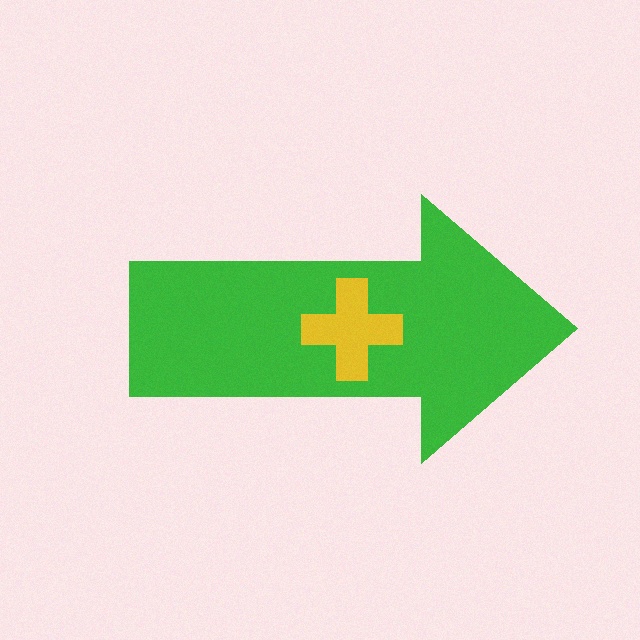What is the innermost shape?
The yellow cross.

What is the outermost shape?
The green arrow.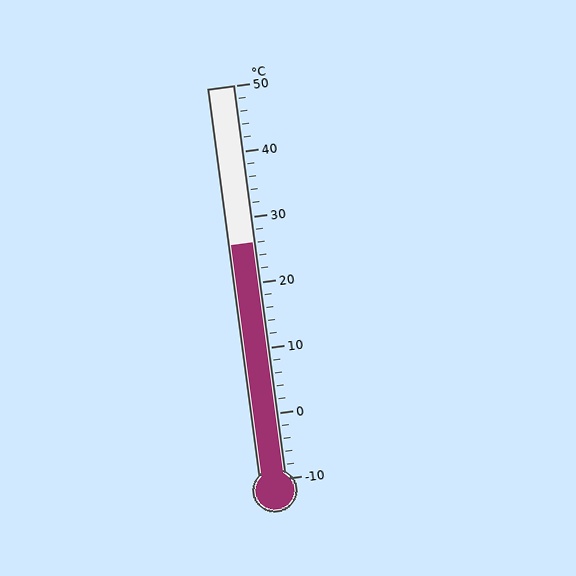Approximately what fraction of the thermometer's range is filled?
The thermometer is filled to approximately 60% of its range.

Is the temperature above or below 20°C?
The temperature is above 20°C.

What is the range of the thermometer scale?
The thermometer scale ranges from -10°C to 50°C.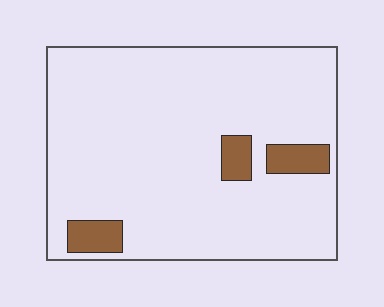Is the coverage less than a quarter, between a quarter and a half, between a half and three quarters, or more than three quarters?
Less than a quarter.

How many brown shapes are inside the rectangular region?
3.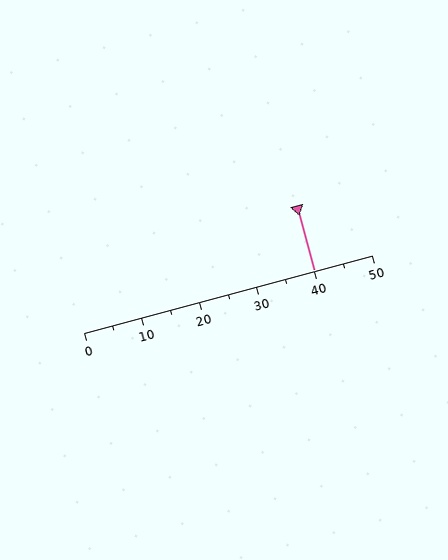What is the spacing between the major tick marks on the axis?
The major ticks are spaced 10 apart.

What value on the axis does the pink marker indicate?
The marker indicates approximately 40.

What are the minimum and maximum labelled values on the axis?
The axis runs from 0 to 50.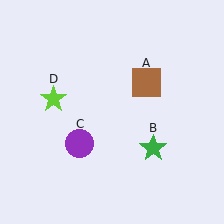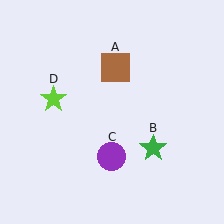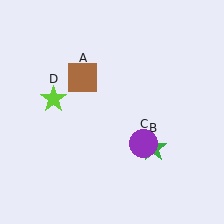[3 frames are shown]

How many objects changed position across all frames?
2 objects changed position: brown square (object A), purple circle (object C).